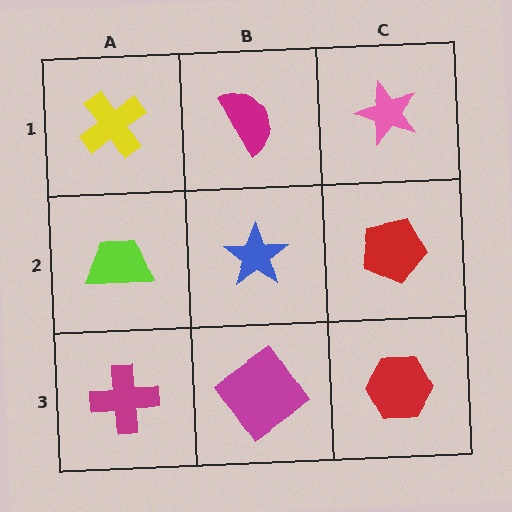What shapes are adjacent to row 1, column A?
A lime trapezoid (row 2, column A), a magenta semicircle (row 1, column B).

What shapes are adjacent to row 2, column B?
A magenta semicircle (row 1, column B), a magenta diamond (row 3, column B), a lime trapezoid (row 2, column A), a red pentagon (row 2, column C).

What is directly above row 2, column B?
A magenta semicircle.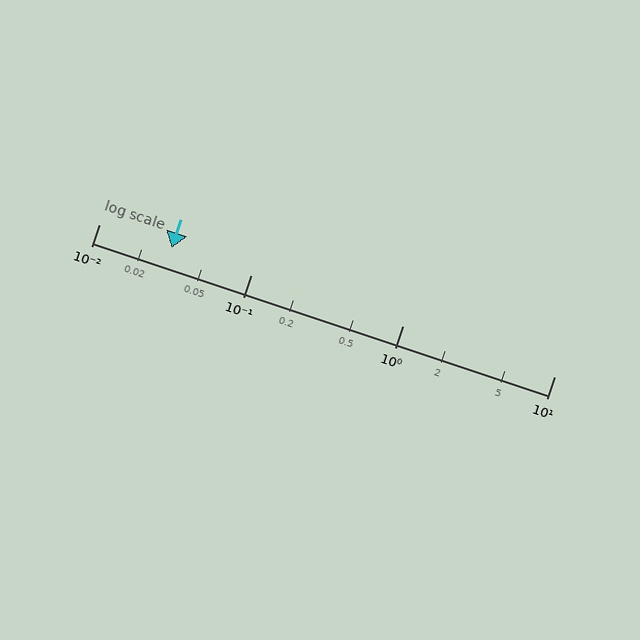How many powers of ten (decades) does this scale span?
The scale spans 3 decades, from 0.01 to 10.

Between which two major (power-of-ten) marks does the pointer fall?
The pointer is between 0.01 and 0.1.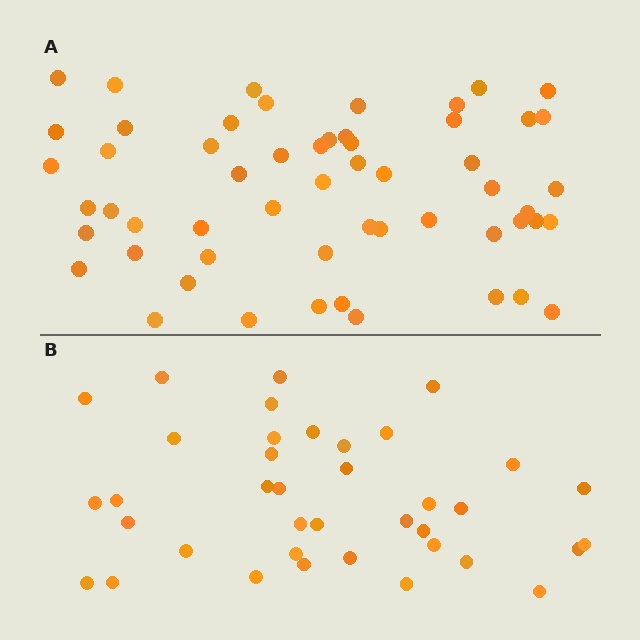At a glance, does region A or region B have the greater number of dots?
Region A (the top region) has more dots.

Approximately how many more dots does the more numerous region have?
Region A has approximately 20 more dots than region B.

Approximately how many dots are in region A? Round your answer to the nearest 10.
About 60 dots. (The exact count is 56, which rounds to 60.)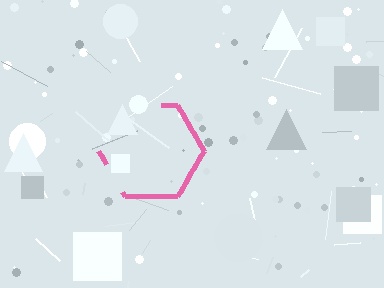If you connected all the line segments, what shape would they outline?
They would outline a hexagon.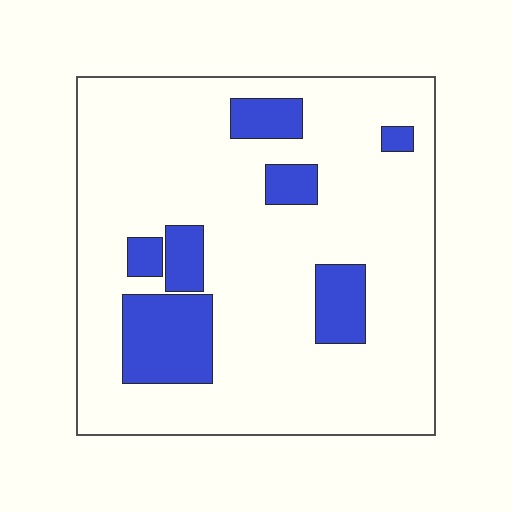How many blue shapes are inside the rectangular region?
7.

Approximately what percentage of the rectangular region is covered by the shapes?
Approximately 15%.